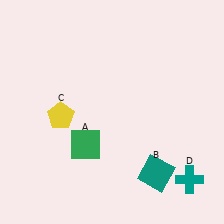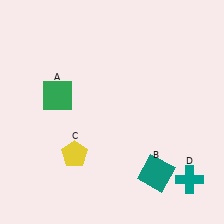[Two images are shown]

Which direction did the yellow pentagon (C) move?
The yellow pentagon (C) moved down.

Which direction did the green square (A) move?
The green square (A) moved up.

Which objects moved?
The objects that moved are: the green square (A), the yellow pentagon (C).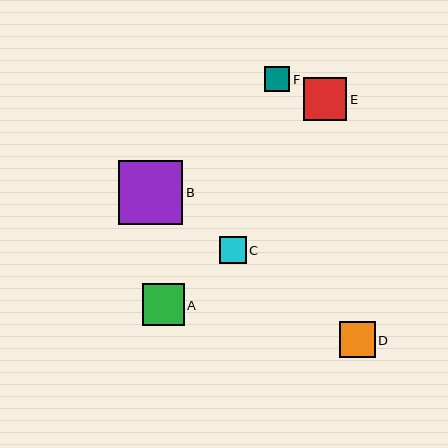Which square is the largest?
Square B is the largest with a size of approximately 64 pixels.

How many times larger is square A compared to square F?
Square A is approximately 1.6 times the size of square F.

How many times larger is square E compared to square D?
Square E is approximately 1.2 times the size of square D.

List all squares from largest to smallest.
From largest to smallest: B, E, A, D, C, F.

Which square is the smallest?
Square F is the smallest with a size of approximately 25 pixels.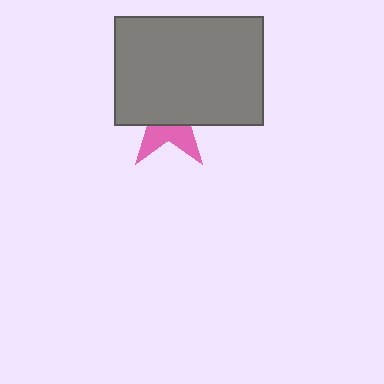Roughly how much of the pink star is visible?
A small part of it is visible (roughly 35%).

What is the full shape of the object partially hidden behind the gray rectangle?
The partially hidden object is a pink star.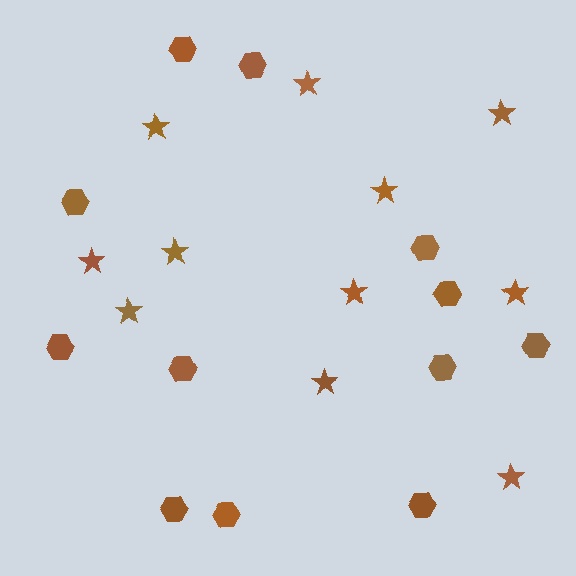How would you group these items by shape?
There are 2 groups: one group of stars (11) and one group of hexagons (12).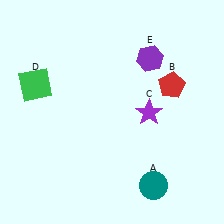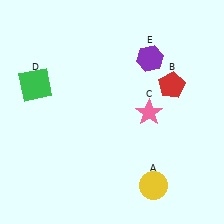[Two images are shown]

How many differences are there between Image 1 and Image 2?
There are 2 differences between the two images.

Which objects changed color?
A changed from teal to yellow. C changed from purple to pink.